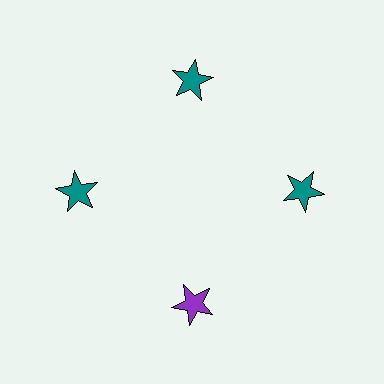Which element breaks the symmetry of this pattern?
The purple star at roughly the 6 o'clock position breaks the symmetry. All other shapes are teal stars.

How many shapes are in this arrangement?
There are 4 shapes arranged in a ring pattern.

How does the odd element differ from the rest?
It has a different color: purple instead of teal.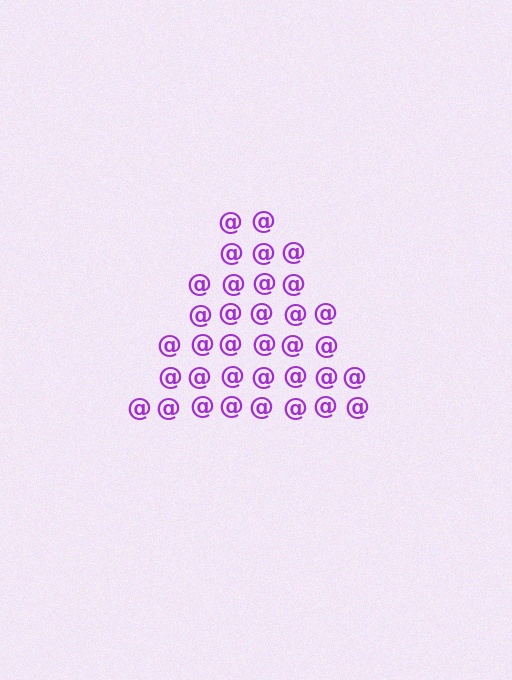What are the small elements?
The small elements are at signs.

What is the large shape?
The large shape is a triangle.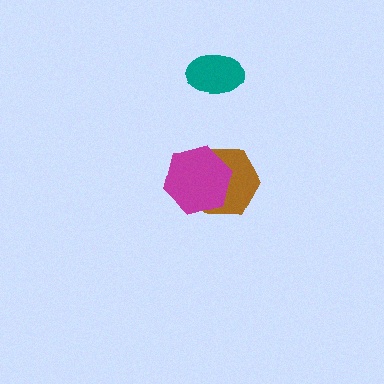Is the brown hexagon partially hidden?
Yes, it is partially covered by another shape.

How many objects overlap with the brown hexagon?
1 object overlaps with the brown hexagon.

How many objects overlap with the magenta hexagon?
1 object overlaps with the magenta hexagon.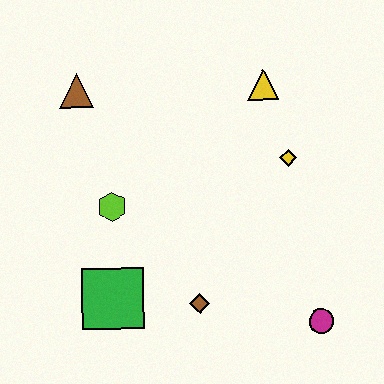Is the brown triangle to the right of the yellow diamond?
No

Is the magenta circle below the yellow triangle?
Yes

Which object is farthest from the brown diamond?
The brown triangle is farthest from the brown diamond.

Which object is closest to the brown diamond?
The green square is closest to the brown diamond.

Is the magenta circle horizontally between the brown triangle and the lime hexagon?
No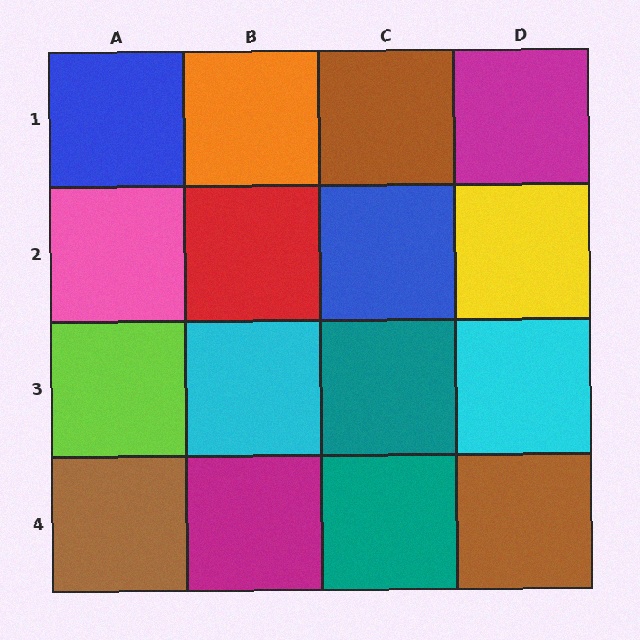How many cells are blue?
2 cells are blue.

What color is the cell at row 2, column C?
Blue.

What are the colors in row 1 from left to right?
Blue, orange, brown, magenta.